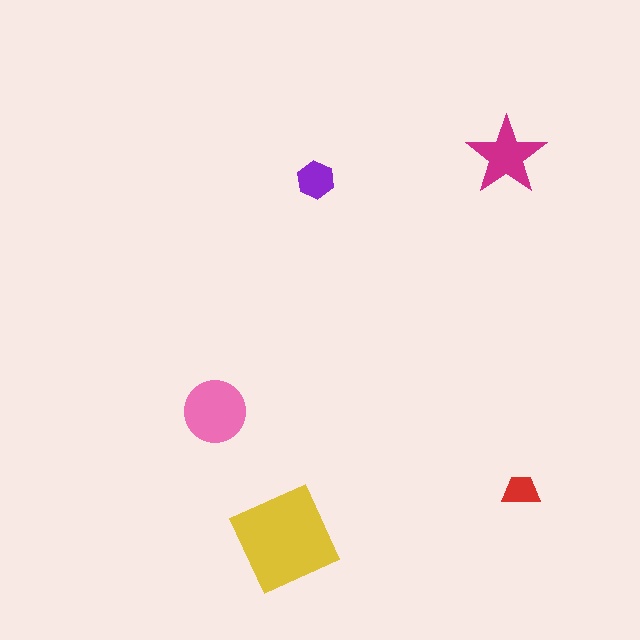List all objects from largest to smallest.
The yellow diamond, the pink circle, the magenta star, the purple hexagon, the red trapezoid.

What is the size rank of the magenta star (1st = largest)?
3rd.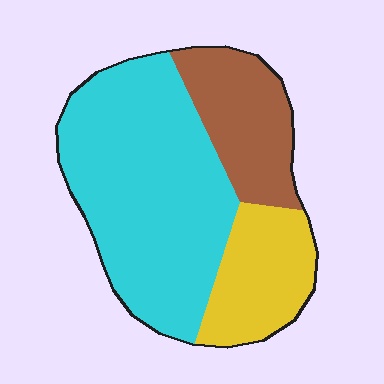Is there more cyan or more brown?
Cyan.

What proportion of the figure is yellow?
Yellow covers roughly 20% of the figure.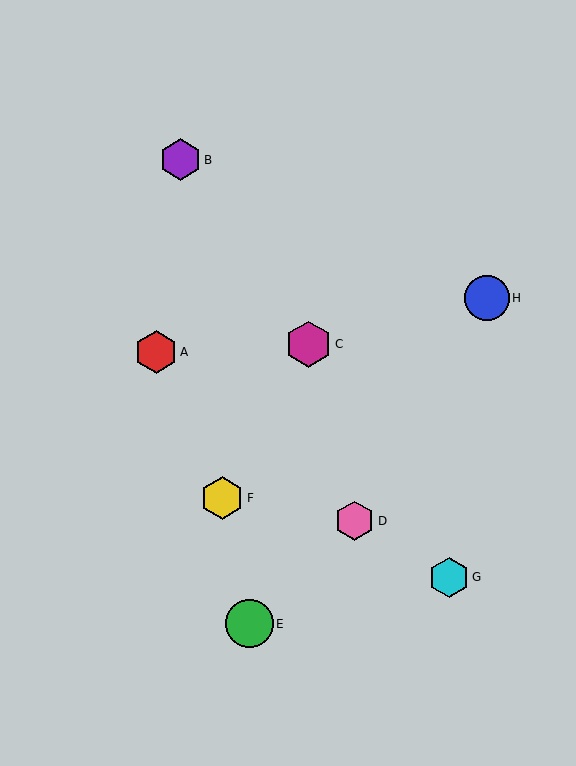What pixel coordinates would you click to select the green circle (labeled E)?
Click at (250, 624) to select the green circle E.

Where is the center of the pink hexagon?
The center of the pink hexagon is at (355, 521).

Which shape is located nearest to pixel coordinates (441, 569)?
The cyan hexagon (labeled G) at (449, 577) is nearest to that location.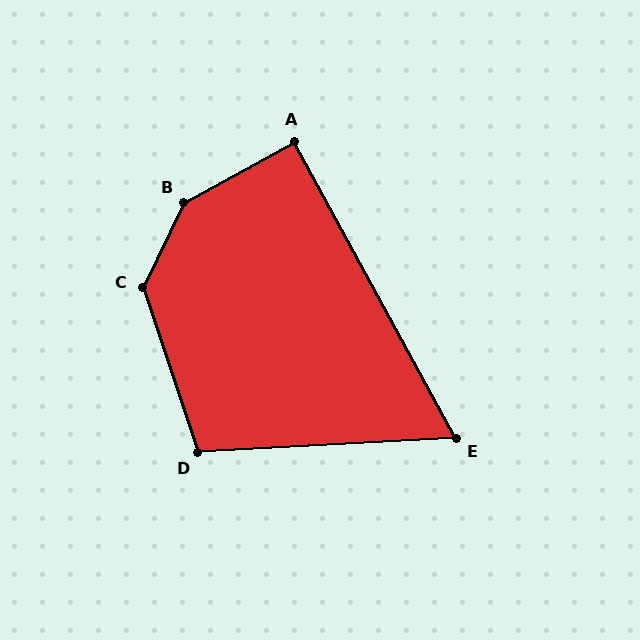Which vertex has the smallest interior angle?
E, at approximately 65 degrees.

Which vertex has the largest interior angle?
B, at approximately 144 degrees.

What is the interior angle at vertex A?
Approximately 90 degrees (approximately right).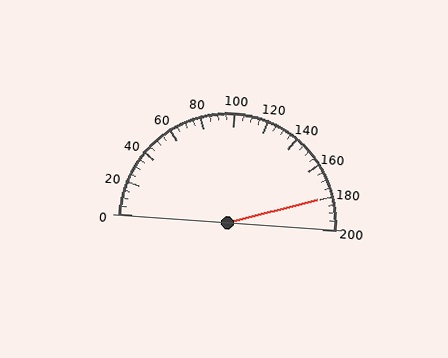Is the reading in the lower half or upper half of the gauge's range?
The reading is in the upper half of the range (0 to 200).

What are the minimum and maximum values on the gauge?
The gauge ranges from 0 to 200.